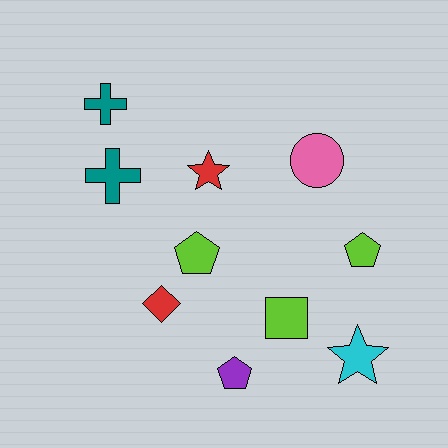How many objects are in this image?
There are 10 objects.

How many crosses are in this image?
There are 2 crosses.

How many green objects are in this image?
There are no green objects.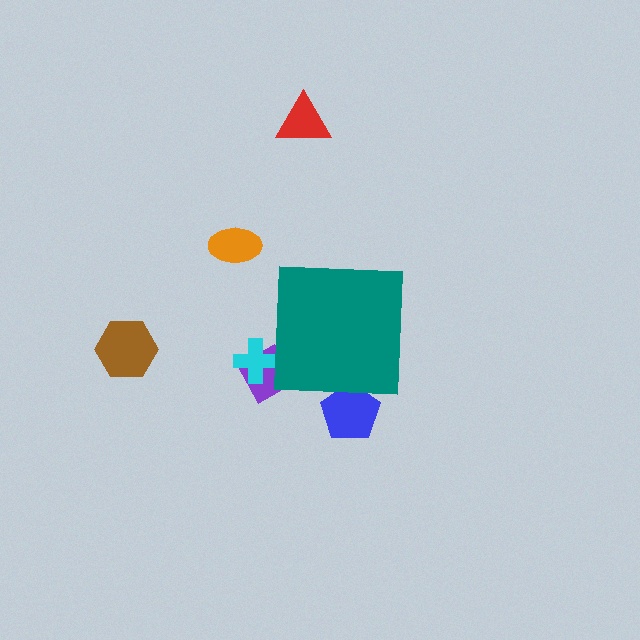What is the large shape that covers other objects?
A teal square.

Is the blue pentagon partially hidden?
Yes, the blue pentagon is partially hidden behind the teal square.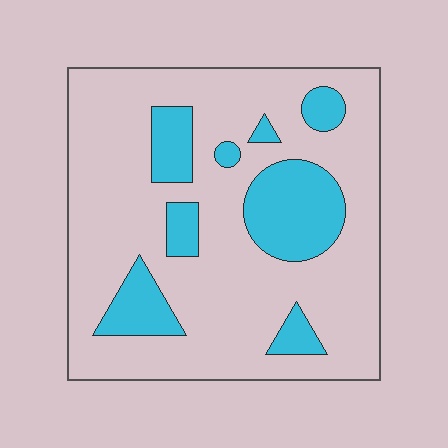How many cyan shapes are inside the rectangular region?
8.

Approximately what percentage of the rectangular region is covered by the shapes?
Approximately 20%.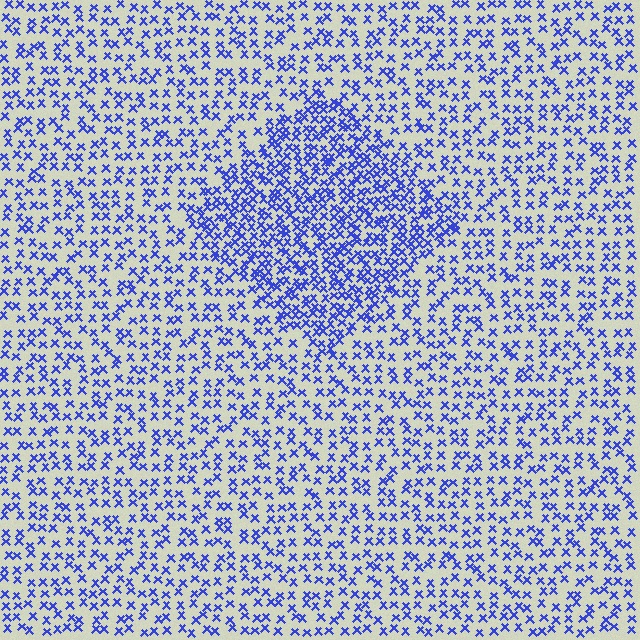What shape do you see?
I see a diamond.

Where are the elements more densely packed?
The elements are more densely packed inside the diamond boundary.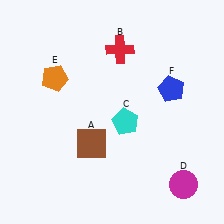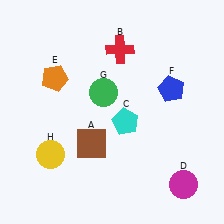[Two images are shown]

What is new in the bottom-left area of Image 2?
A yellow circle (H) was added in the bottom-left area of Image 2.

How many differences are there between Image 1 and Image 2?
There are 2 differences between the two images.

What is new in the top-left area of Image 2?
A green circle (G) was added in the top-left area of Image 2.